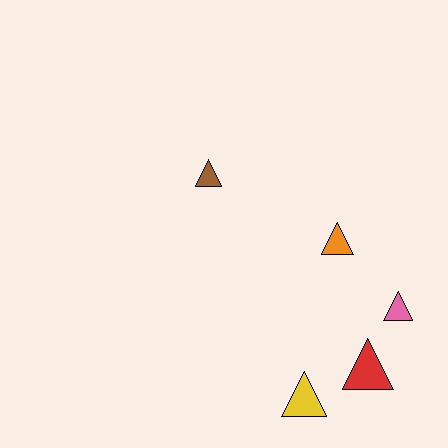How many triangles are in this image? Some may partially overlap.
There are 5 triangles.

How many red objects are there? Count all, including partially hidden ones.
There is 1 red object.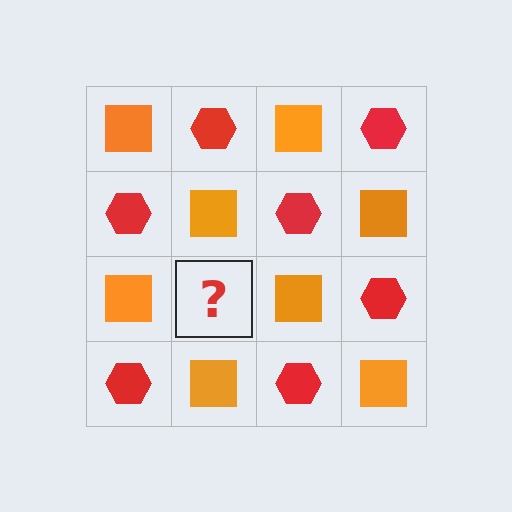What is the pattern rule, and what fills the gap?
The rule is that it alternates orange square and red hexagon in a checkerboard pattern. The gap should be filled with a red hexagon.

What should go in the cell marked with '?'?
The missing cell should contain a red hexagon.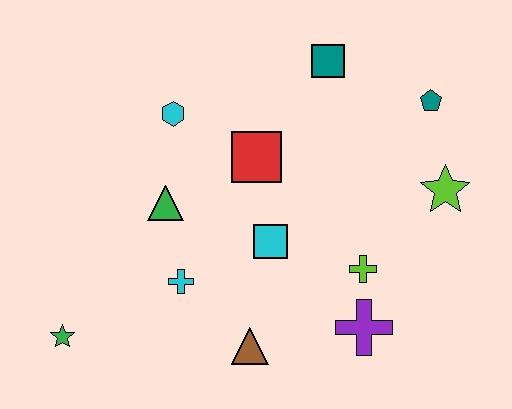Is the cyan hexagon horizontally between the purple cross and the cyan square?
No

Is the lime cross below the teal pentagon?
Yes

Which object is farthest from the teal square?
The green star is farthest from the teal square.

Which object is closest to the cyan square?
The red square is closest to the cyan square.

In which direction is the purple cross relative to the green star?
The purple cross is to the right of the green star.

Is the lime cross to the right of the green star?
Yes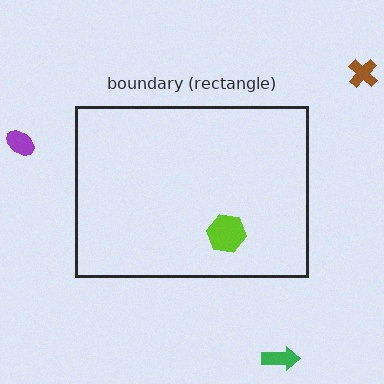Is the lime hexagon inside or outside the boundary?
Inside.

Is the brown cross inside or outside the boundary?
Outside.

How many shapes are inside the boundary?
1 inside, 3 outside.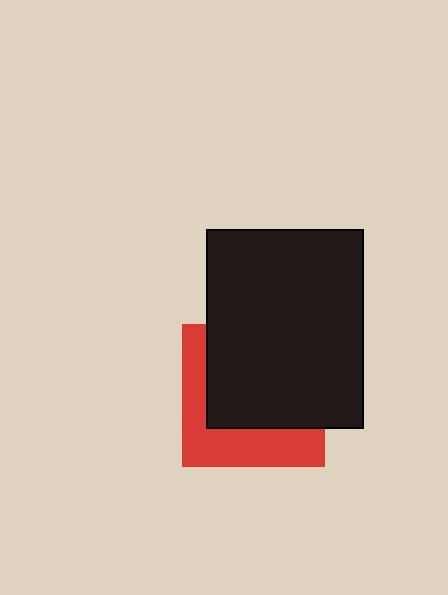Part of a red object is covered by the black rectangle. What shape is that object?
It is a square.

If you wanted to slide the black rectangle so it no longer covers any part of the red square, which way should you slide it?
Slide it toward the upper-right — that is the most direct way to separate the two shapes.